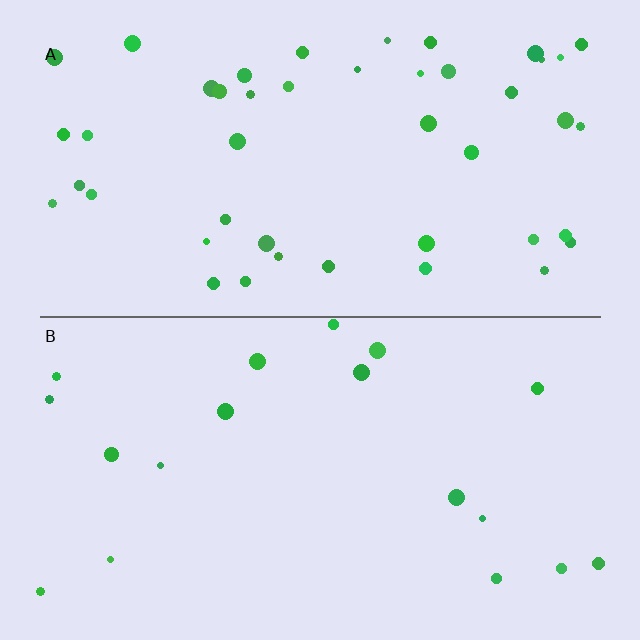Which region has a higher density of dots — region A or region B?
A (the top).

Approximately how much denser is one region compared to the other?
Approximately 2.5× — region A over region B.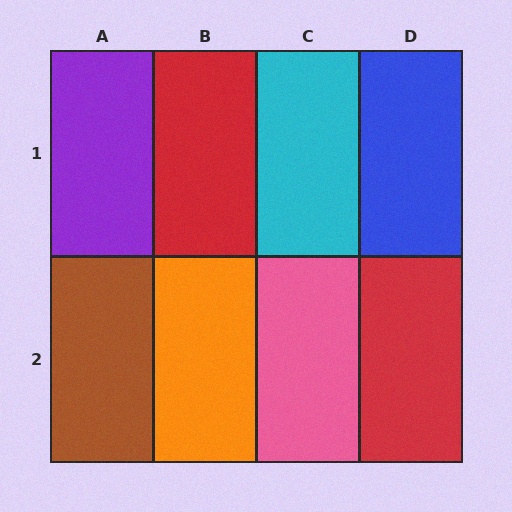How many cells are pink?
1 cell is pink.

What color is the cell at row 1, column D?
Blue.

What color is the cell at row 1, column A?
Purple.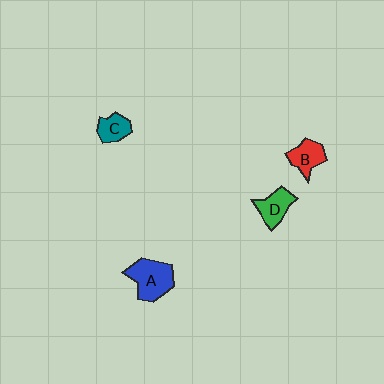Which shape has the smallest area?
Shape C (teal).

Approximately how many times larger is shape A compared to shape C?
Approximately 1.9 times.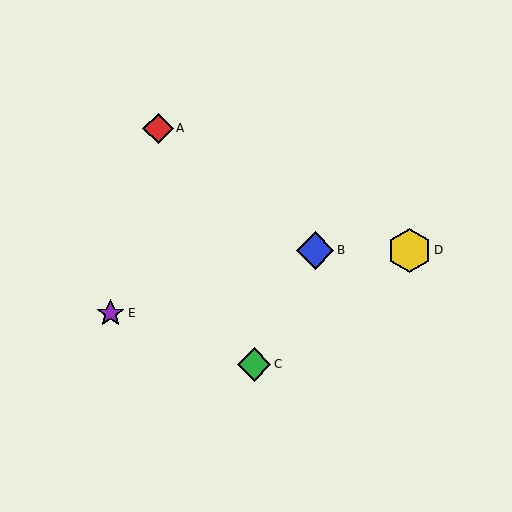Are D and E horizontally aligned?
No, D is at y≈250 and E is at y≈313.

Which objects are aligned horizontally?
Objects B, D are aligned horizontally.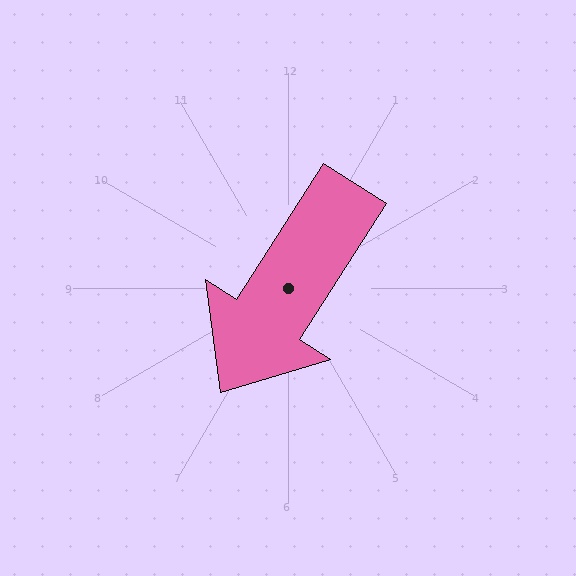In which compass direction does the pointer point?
Southwest.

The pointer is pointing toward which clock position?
Roughly 7 o'clock.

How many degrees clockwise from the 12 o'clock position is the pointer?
Approximately 213 degrees.